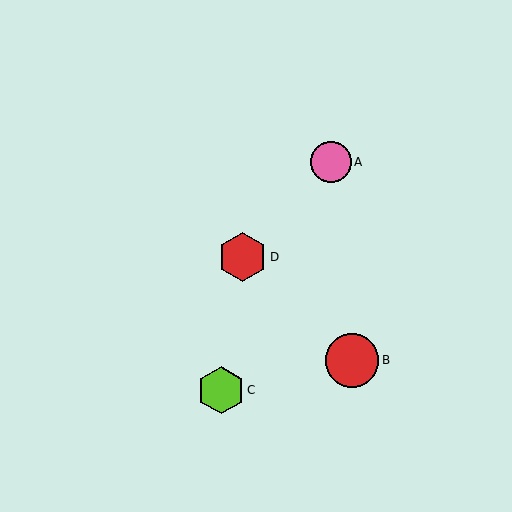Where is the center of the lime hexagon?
The center of the lime hexagon is at (221, 390).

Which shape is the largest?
The red circle (labeled B) is the largest.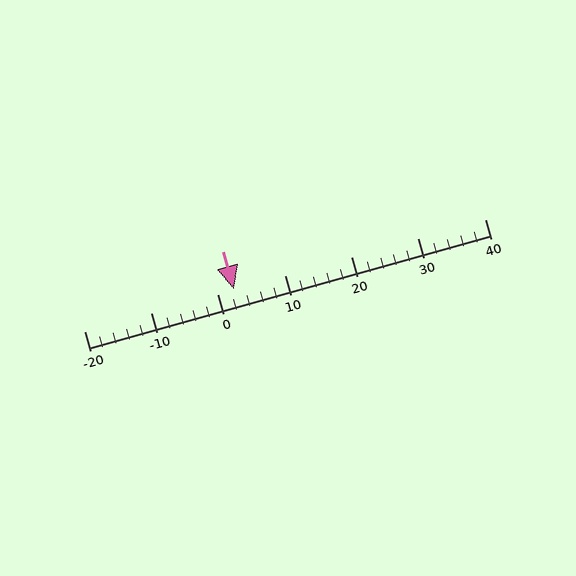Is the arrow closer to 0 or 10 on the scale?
The arrow is closer to 0.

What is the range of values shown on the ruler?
The ruler shows values from -20 to 40.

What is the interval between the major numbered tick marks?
The major tick marks are spaced 10 units apart.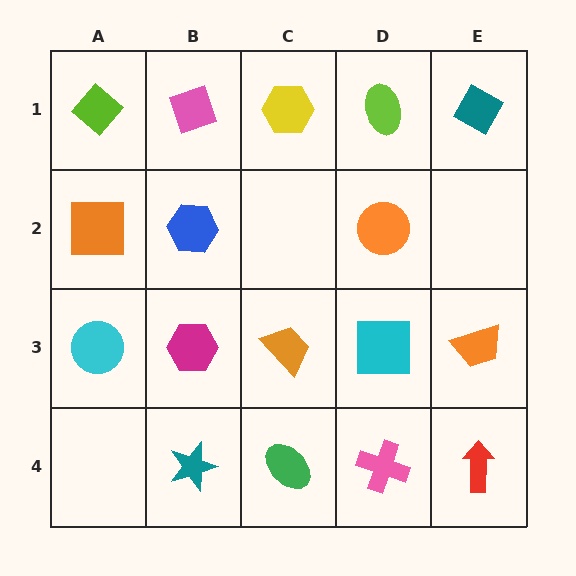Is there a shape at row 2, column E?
No, that cell is empty.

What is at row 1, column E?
A teal diamond.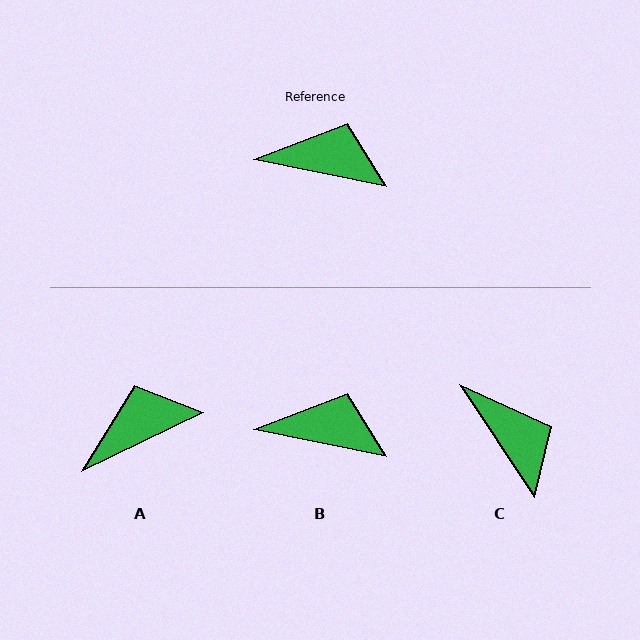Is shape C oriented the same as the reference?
No, it is off by about 45 degrees.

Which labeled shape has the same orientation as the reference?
B.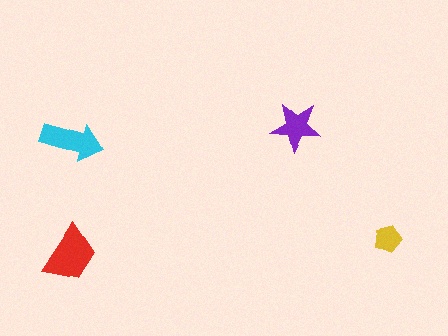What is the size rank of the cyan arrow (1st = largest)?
2nd.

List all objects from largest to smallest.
The red trapezoid, the cyan arrow, the purple star, the yellow pentagon.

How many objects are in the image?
There are 4 objects in the image.